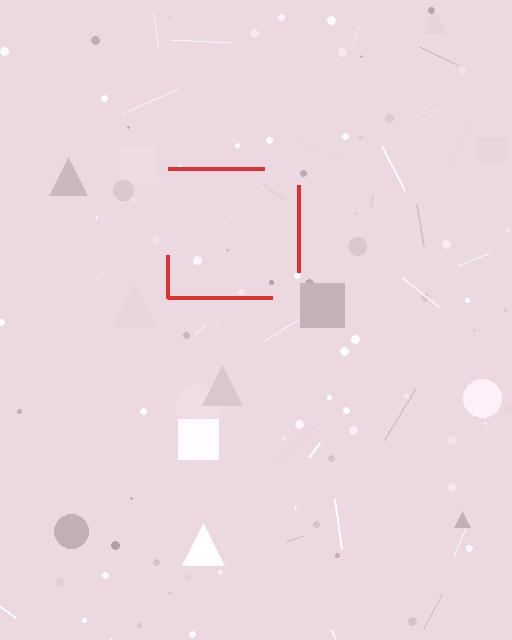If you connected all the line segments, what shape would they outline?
They would outline a square.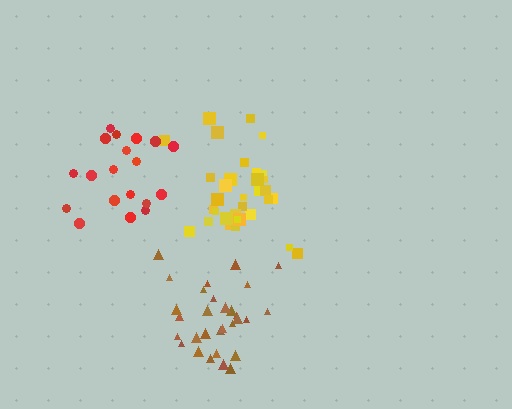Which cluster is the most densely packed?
Yellow.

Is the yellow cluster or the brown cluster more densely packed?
Yellow.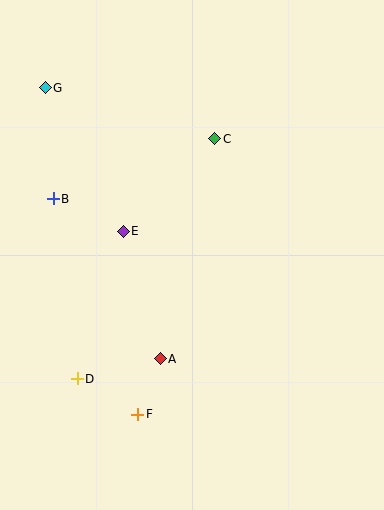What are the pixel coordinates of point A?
Point A is at (160, 359).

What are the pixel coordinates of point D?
Point D is at (77, 379).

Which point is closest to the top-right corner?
Point C is closest to the top-right corner.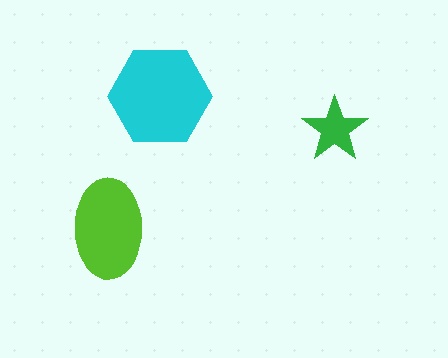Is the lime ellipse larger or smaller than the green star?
Larger.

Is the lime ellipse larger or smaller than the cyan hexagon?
Smaller.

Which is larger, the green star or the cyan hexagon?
The cyan hexagon.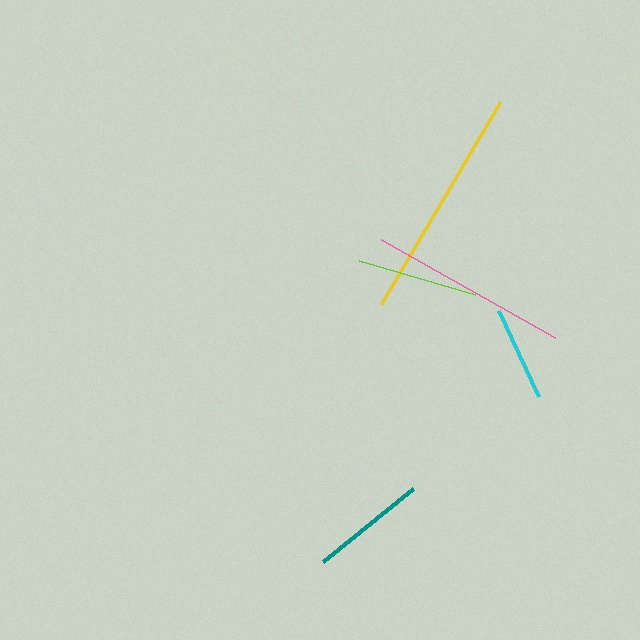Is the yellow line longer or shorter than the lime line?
The yellow line is longer than the lime line.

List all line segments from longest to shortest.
From longest to shortest: yellow, pink, lime, teal, cyan.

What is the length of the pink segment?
The pink segment is approximately 200 pixels long.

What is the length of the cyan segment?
The cyan segment is approximately 94 pixels long.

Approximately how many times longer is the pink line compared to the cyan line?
The pink line is approximately 2.1 times the length of the cyan line.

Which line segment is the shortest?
The cyan line is the shortest at approximately 94 pixels.